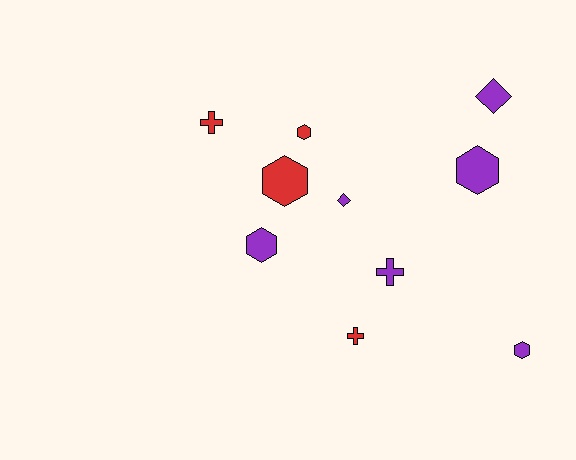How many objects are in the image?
There are 10 objects.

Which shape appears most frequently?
Hexagon, with 5 objects.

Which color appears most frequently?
Purple, with 6 objects.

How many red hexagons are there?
There are 2 red hexagons.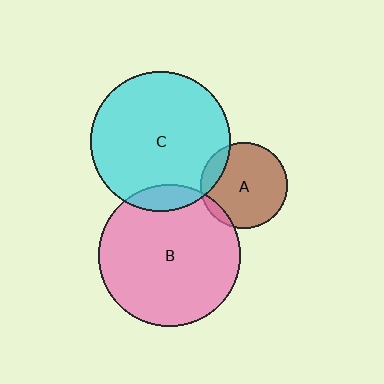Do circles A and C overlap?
Yes.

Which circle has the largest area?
Circle B (pink).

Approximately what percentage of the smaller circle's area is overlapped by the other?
Approximately 15%.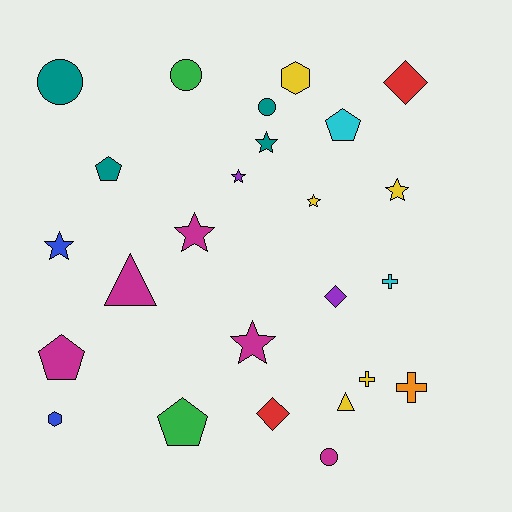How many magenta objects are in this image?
There are 5 magenta objects.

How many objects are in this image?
There are 25 objects.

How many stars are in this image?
There are 7 stars.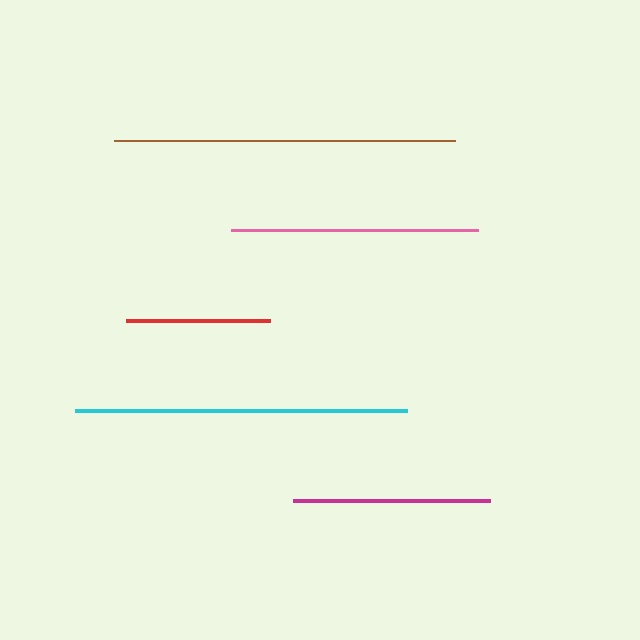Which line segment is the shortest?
The red line is the shortest at approximately 144 pixels.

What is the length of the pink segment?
The pink segment is approximately 246 pixels long.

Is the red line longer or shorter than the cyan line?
The cyan line is longer than the red line.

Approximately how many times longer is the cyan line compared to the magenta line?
The cyan line is approximately 1.7 times the length of the magenta line.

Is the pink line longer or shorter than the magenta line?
The pink line is longer than the magenta line.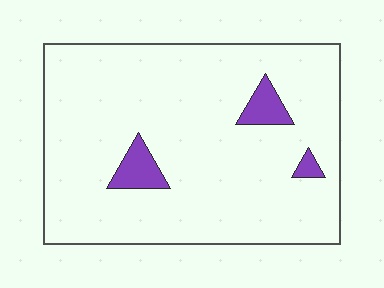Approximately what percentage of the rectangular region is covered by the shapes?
Approximately 5%.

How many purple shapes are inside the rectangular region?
3.